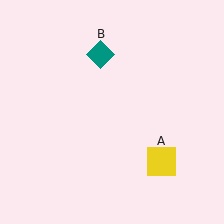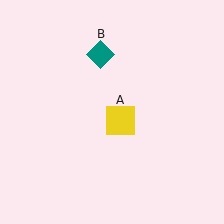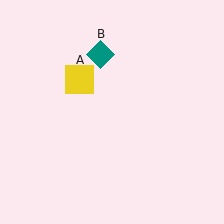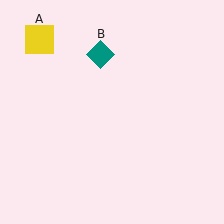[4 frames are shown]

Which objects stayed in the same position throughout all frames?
Teal diamond (object B) remained stationary.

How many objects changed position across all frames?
1 object changed position: yellow square (object A).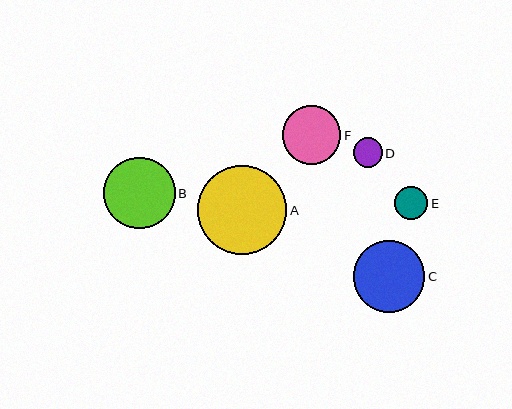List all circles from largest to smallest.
From largest to smallest: A, C, B, F, E, D.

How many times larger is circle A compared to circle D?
Circle A is approximately 3.1 times the size of circle D.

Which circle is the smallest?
Circle D is the smallest with a size of approximately 29 pixels.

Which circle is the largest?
Circle A is the largest with a size of approximately 90 pixels.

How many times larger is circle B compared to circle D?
Circle B is approximately 2.4 times the size of circle D.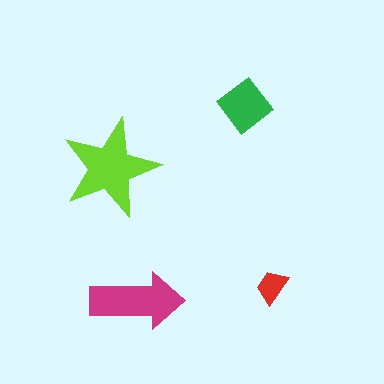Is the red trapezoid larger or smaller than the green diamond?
Smaller.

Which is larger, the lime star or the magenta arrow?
The lime star.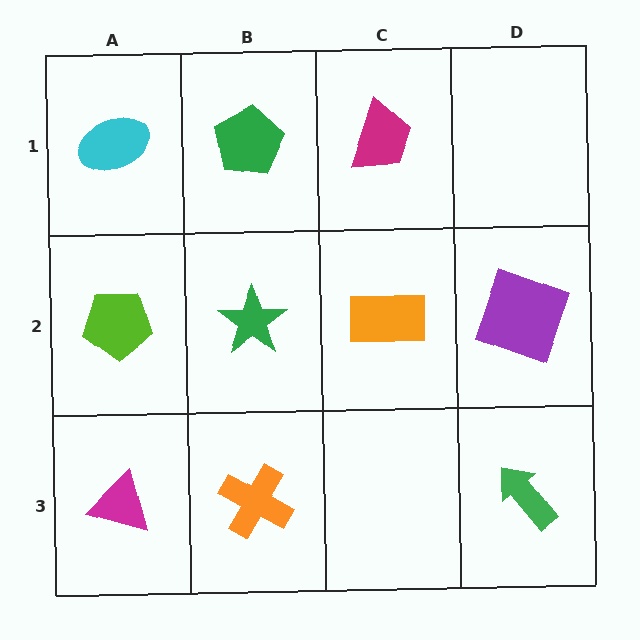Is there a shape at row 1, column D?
No, that cell is empty.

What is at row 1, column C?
A magenta trapezoid.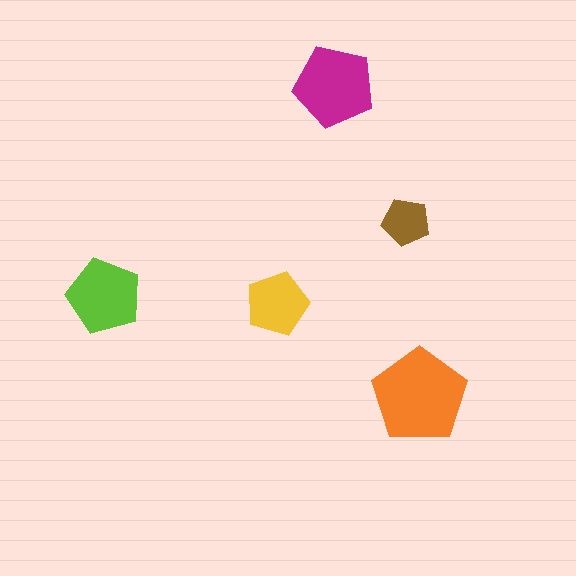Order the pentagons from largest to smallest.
the orange one, the magenta one, the lime one, the yellow one, the brown one.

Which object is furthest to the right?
The orange pentagon is rightmost.